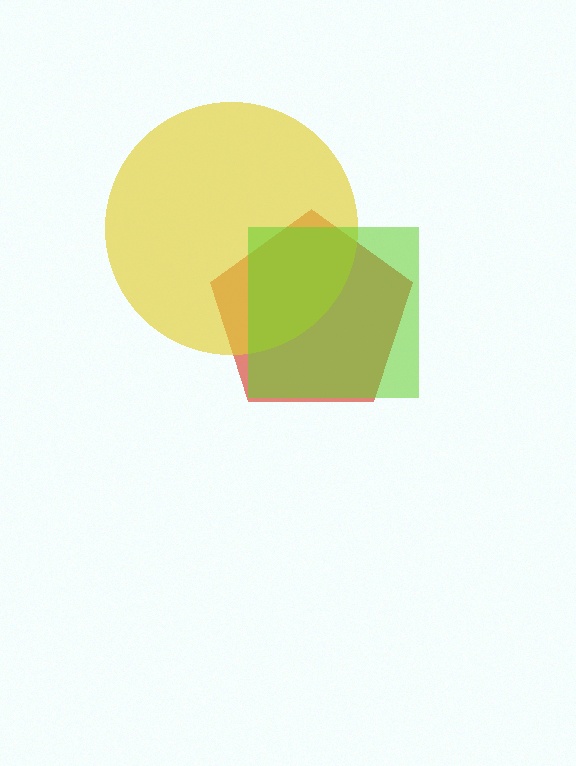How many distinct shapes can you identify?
There are 3 distinct shapes: a red pentagon, a yellow circle, a lime square.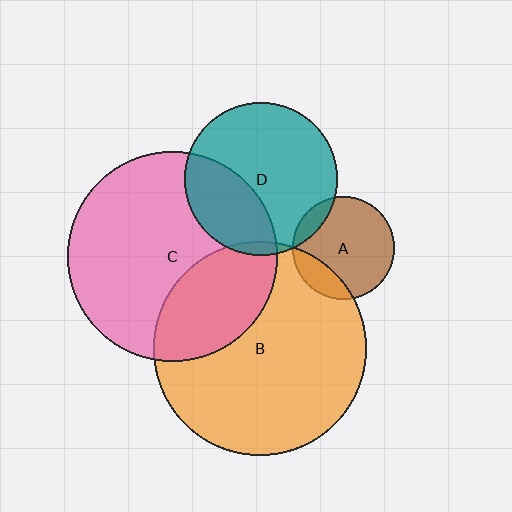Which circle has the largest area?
Circle B (orange).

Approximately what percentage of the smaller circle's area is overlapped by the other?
Approximately 30%.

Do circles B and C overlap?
Yes.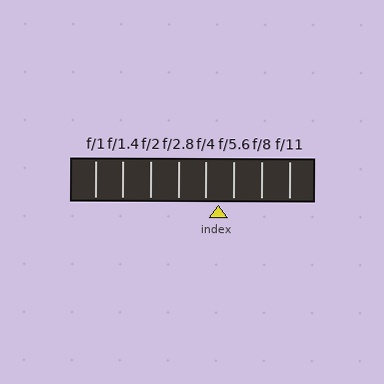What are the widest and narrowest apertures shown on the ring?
The widest aperture shown is f/1 and the narrowest is f/11.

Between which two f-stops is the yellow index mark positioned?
The index mark is between f/4 and f/5.6.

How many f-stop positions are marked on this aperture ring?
There are 8 f-stop positions marked.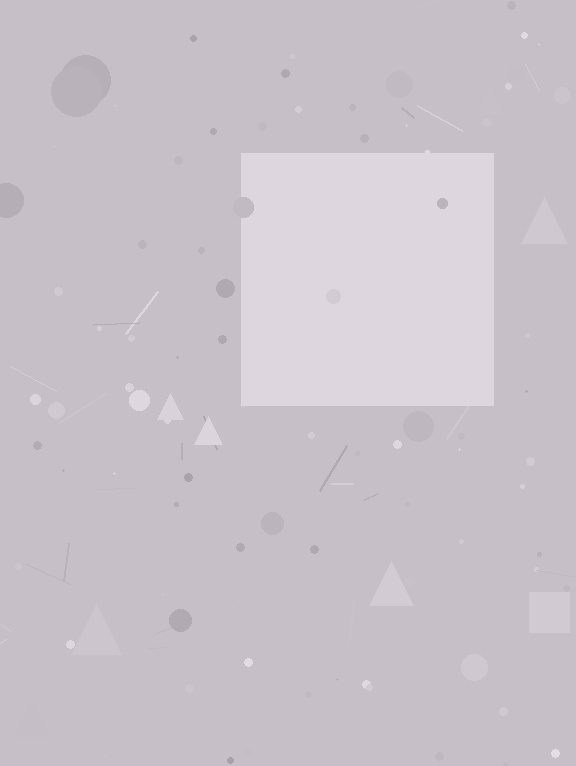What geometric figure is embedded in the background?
A square is embedded in the background.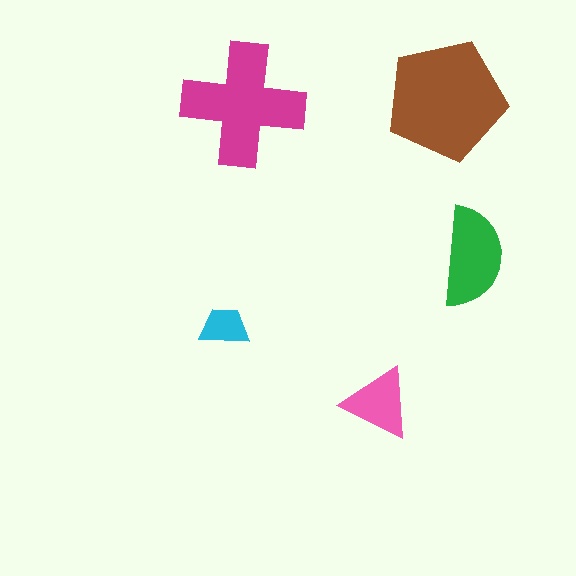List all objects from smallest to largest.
The cyan trapezoid, the pink triangle, the green semicircle, the magenta cross, the brown pentagon.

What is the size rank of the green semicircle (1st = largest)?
3rd.